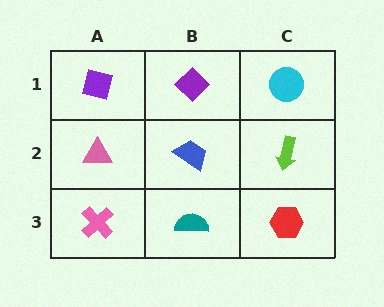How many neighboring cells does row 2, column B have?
4.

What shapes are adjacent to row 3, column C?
A lime arrow (row 2, column C), a teal semicircle (row 3, column B).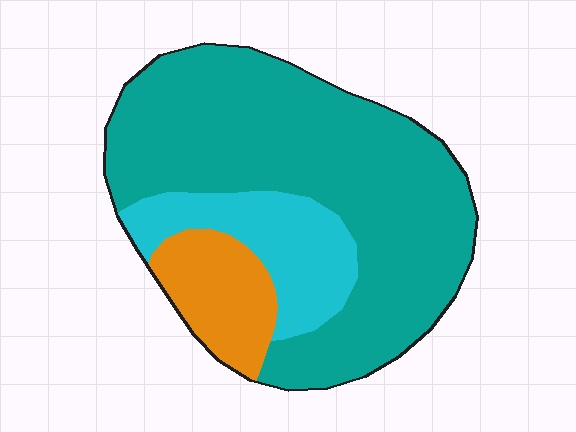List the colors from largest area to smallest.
From largest to smallest: teal, cyan, orange.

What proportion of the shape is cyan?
Cyan covers around 20% of the shape.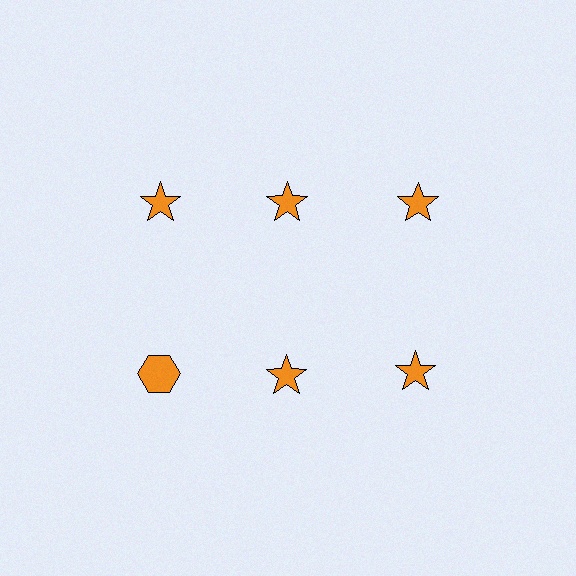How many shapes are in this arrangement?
There are 6 shapes arranged in a grid pattern.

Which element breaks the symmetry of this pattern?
The orange hexagon in the second row, leftmost column breaks the symmetry. All other shapes are orange stars.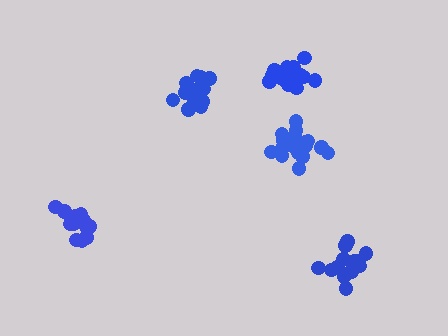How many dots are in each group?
Group 1: 15 dots, Group 2: 17 dots, Group 3: 17 dots, Group 4: 18 dots, Group 5: 21 dots (88 total).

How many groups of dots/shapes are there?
There are 5 groups.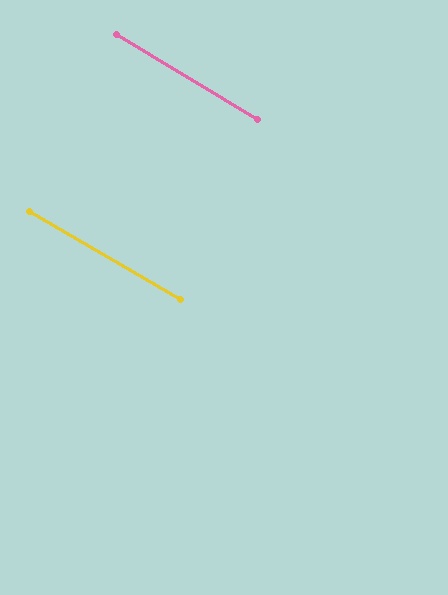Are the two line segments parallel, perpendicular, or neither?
Parallel — their directions differ by only 0.9°.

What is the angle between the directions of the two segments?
Approximately 1 degree.